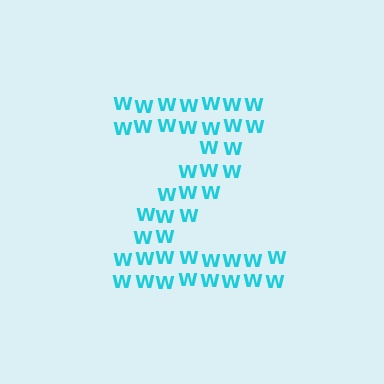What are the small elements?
The small elements are letter W's.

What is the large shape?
The large shape is the letter Z.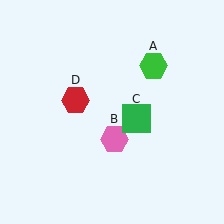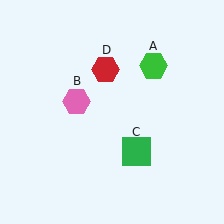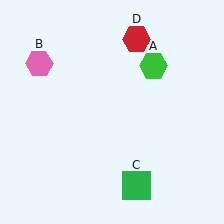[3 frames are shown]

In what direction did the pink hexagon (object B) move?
The pink hexagon (object B) moved up and to the left.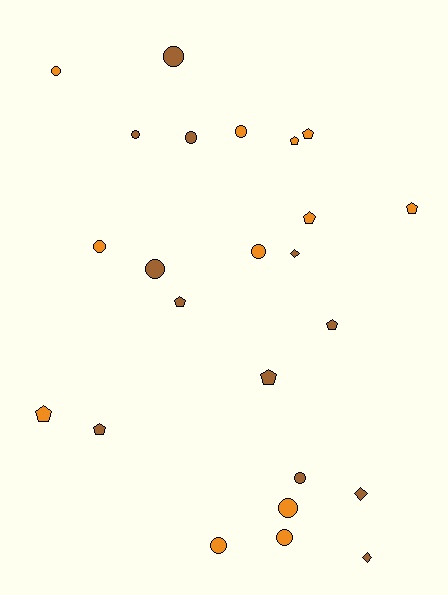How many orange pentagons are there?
There are 5 orange pentagons.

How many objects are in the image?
There are 24 objects.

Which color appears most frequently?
Orange, with 12 objects.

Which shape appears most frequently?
Circle, with 12 objects.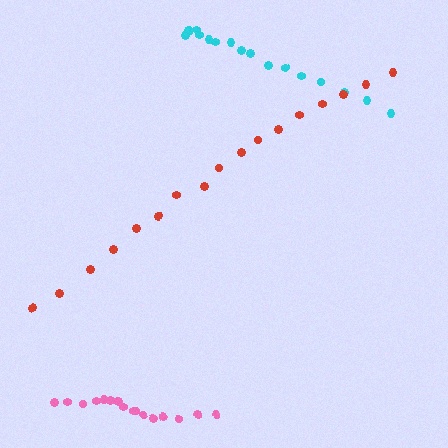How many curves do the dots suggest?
There are 3 distinct paths.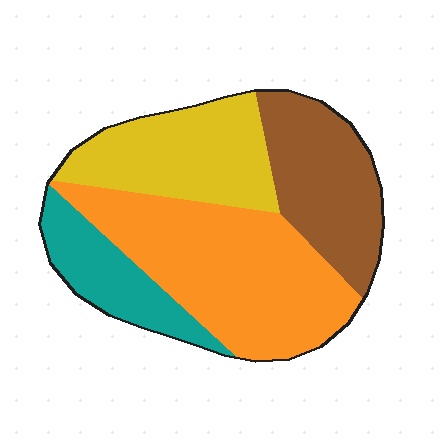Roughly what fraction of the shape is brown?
Brown covers 23% of the shape.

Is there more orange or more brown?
Orange.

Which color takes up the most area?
Orange, at roughly 40%.